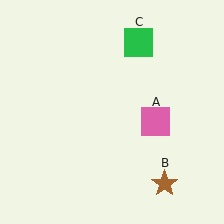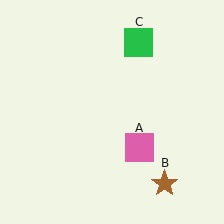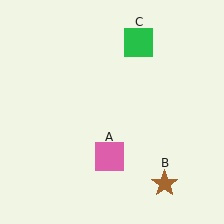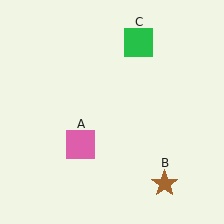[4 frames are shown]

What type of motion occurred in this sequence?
The pink square (object A) rotated clockwise around the center of the scene.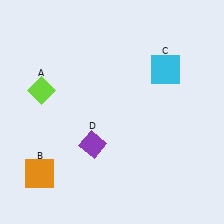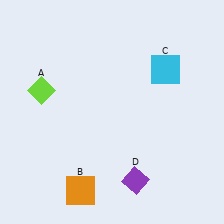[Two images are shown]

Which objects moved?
The objects that moved are: the orange square (B), the purple diamond (D).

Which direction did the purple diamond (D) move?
The purple diamond (D) moved right.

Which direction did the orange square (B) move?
The orange square (B) moved right.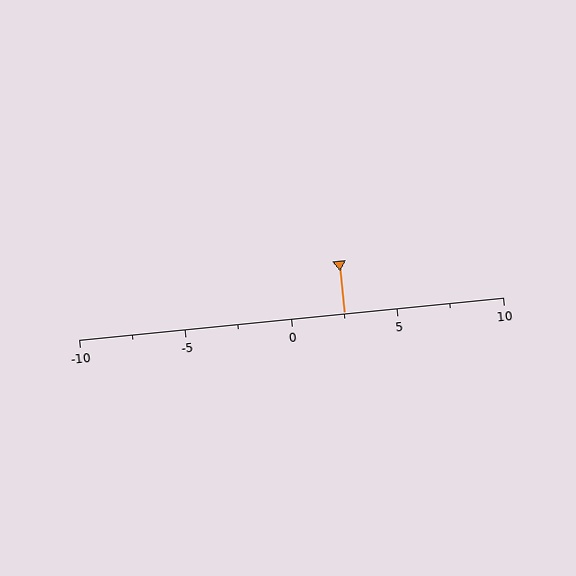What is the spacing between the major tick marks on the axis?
The major ticks are spaced 5 apart.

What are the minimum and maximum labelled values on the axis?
The axis runs from -10 to 10.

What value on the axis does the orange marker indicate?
The marker indicates approximately 2.5.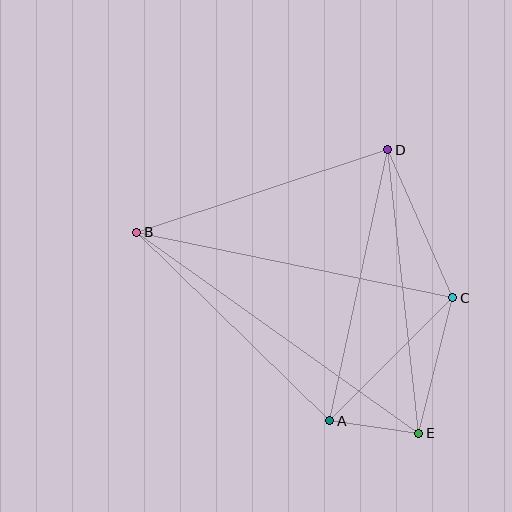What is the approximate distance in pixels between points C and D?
The distance between C and D is approximately 162 pixels.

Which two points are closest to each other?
Points A and E are closest to each other.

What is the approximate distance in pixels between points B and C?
The distance between B and C is approximately 323 pixels.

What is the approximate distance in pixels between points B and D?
The distance between B and D is approximately 264 pixels.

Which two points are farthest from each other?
Points B and E are farthest from each other.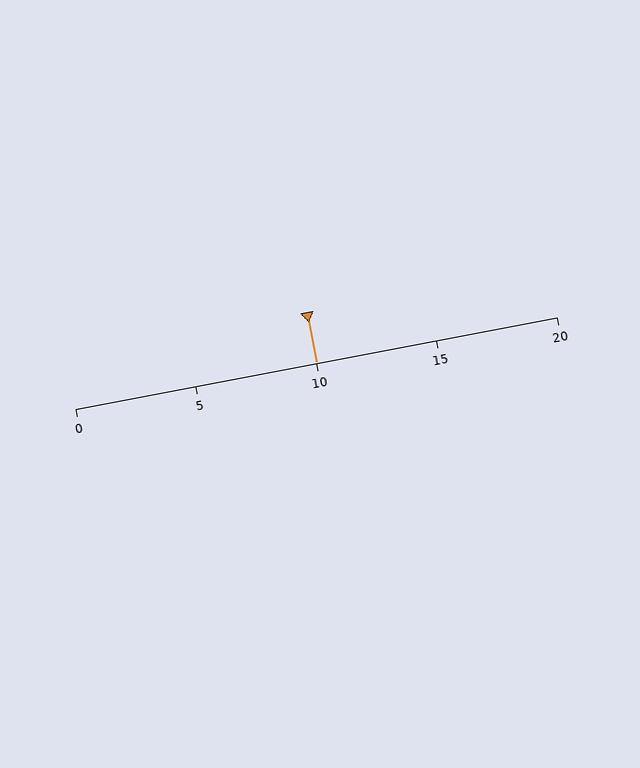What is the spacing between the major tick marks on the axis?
The major ticks are spaced 5 apart.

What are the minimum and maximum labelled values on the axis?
The axis runs from 0 to 20.